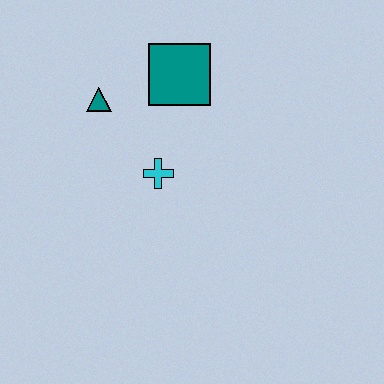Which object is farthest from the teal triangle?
The cyan cross is farthest from the teal triangle.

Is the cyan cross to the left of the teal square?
Yes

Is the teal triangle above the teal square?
No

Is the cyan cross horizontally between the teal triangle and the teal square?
Yes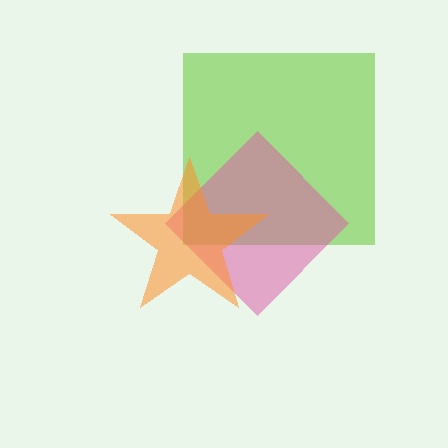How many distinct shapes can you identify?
There are 3 distinct shapes: a lime square, a pink diamond, an orange star.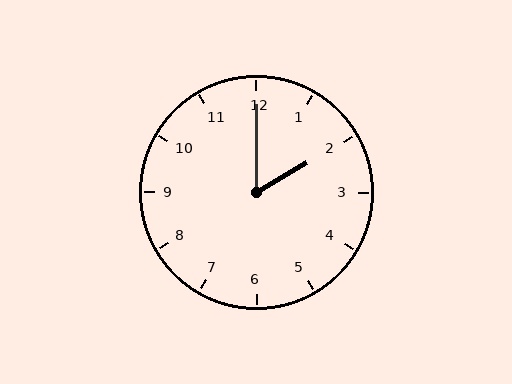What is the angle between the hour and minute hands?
Approximately 60 degrees.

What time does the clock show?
2:00.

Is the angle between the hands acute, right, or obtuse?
It is acute.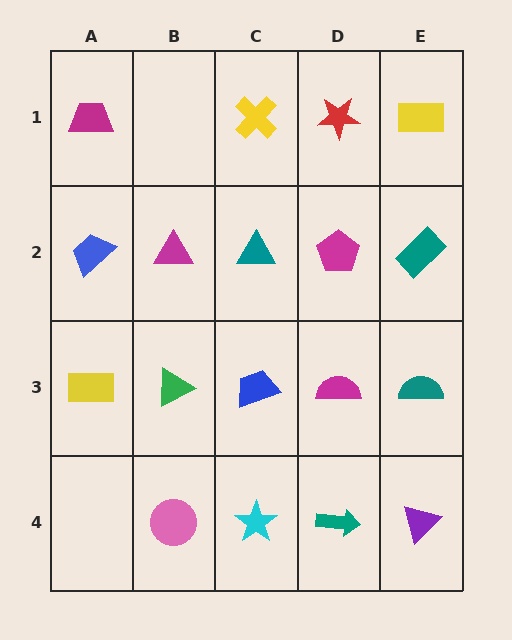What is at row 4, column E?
A purple triangle.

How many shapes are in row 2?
5 shapes.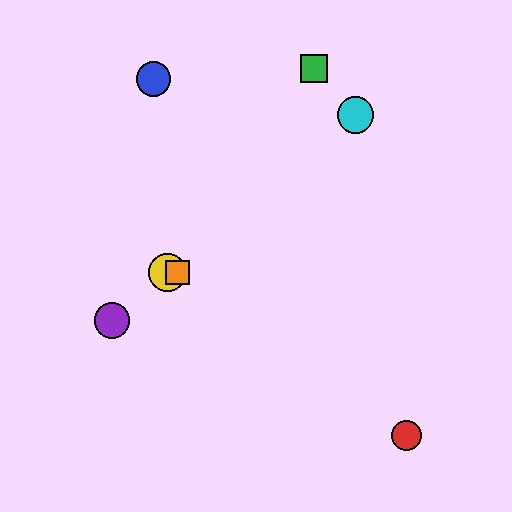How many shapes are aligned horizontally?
2 shapes (the yellow circle, the orange square) are aligned horizontally.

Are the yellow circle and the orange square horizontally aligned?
Yes, both are at y≈272.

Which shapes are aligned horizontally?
The yellow circle, the orange square are aligned horizontally.